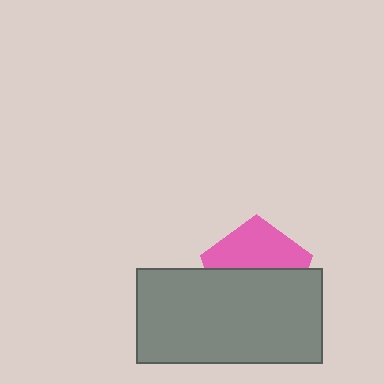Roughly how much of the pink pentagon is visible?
A small part of it is visible (roughly 44%).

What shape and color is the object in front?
The object in front is a gray rectangle.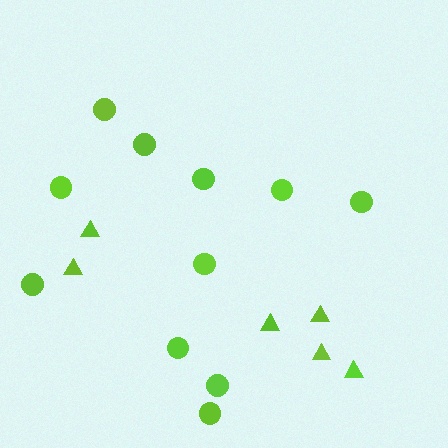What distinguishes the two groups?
There are 2 groups: one group of triangles (6) and one group of circles (11).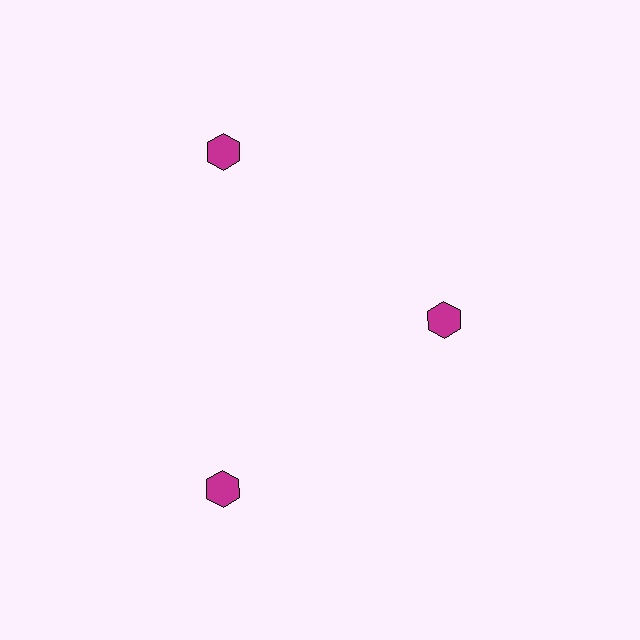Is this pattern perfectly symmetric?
No. The 3 magenta hexagons are arranged in a ring, but one element near the 3 o'clock position is pulled inward toward the center, breaking the 3-fold rotational symmetry.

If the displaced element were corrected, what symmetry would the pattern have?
It would have 3-fold rotational symmetry — the pattern would map onto itself every 120 degrees.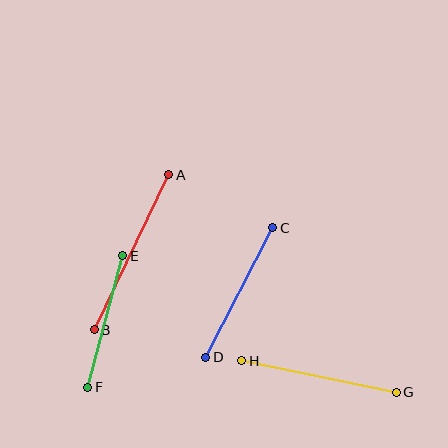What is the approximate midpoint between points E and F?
The midpoint is at approximately (105, 321) pixels.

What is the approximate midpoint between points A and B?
The midpoint is at approximately (132, 252) pixels.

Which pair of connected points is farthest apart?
Points A and B are farthest apart.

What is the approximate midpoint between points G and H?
The midpoint is at approximately (319, 377) pixels.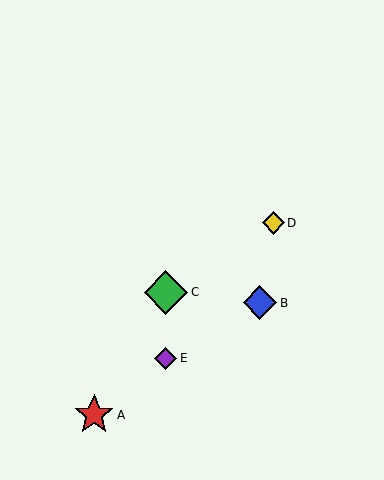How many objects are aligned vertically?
2 objects (C, E) are aligned vertically.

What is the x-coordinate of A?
Object A is at x≈94.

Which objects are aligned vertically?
Objects C, E are aligned vertically.